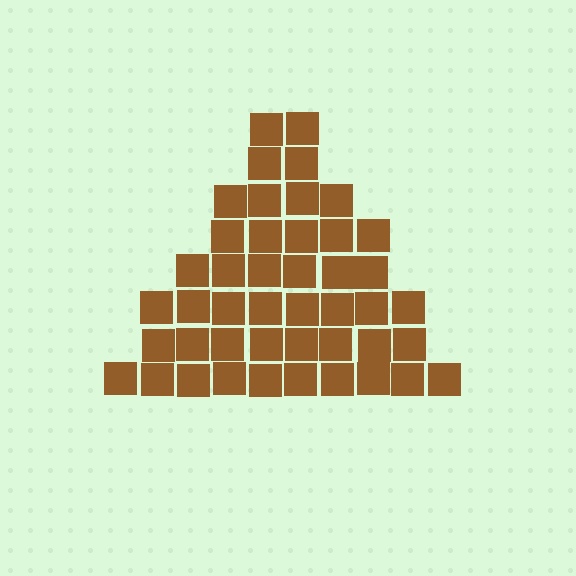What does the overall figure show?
The overall figure shows a triangle.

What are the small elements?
The small elements are squares.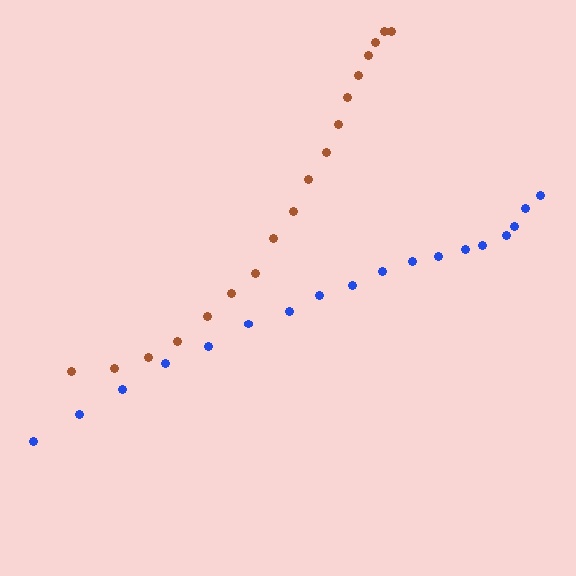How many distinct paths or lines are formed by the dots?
There are 2 distinct paths.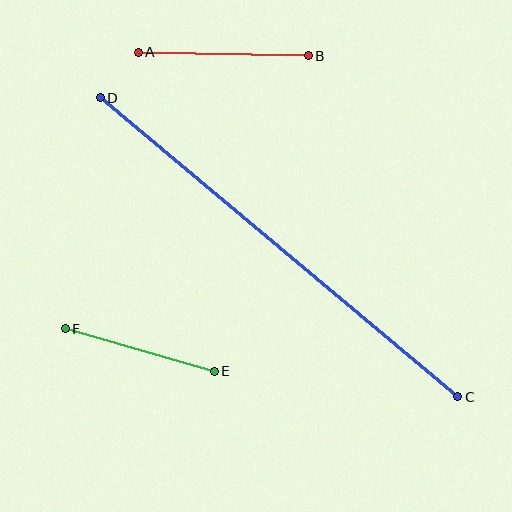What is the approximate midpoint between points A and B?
The midpoint is at approximately (223, 54) pixels.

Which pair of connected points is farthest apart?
Points C and D are farthest apart.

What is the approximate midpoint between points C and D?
The midpoint is at approximately (279, 247) pixels.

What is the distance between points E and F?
The distance is approximately 155 pixels.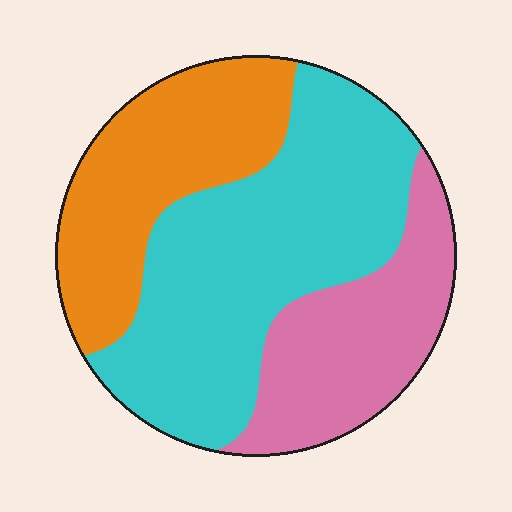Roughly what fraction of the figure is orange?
Orange takes up about one quarter (1/4) of the figure.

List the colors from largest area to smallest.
From largest to smallest: cyan, orange, pink.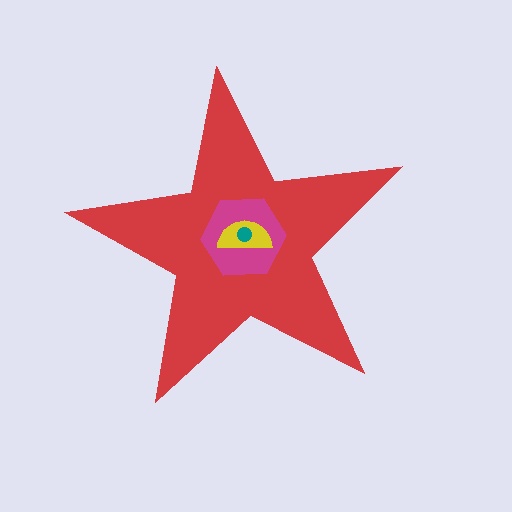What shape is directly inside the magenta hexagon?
The yellow semicircle.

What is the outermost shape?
The red star.